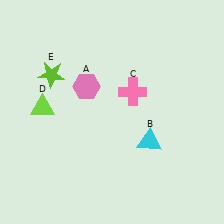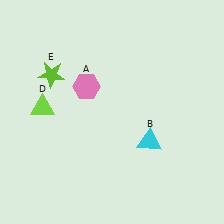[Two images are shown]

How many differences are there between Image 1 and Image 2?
There is 1 difference between the two images.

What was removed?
The pink cross (C) was removed in Image 2.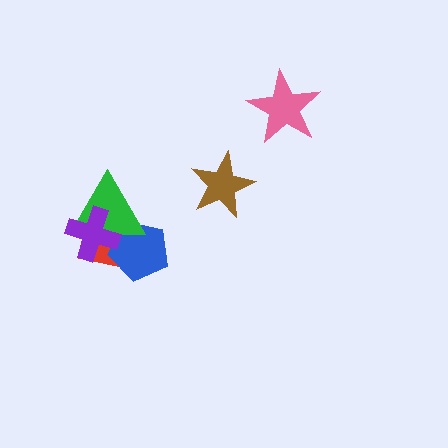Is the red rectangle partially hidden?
Yes, it is partially covered by another shape.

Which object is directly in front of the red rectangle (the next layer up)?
The blue pentagon is directly in front of the red rectangle.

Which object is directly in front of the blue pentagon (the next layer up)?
The green triangle is directly in front of the blue pentagon.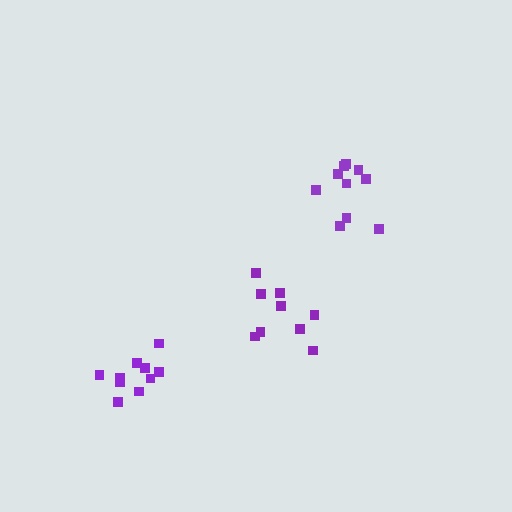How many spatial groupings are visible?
There are 3 spatial groupings.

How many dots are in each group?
Group 1: 9 dots, Group 2: 10 dots, Group 3: 10 dots (29 total).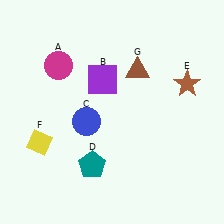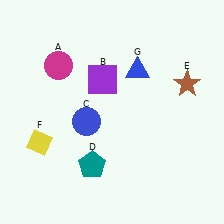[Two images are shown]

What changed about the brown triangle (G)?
In Image 1, G is brown. In Image 2, it changed to blue.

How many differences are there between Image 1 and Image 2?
There is 1 difference between the two images.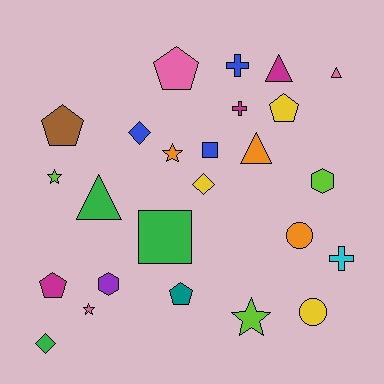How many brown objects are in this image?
There is 1 brown object.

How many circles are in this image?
There are 2 circles.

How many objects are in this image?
There are 25 objects.